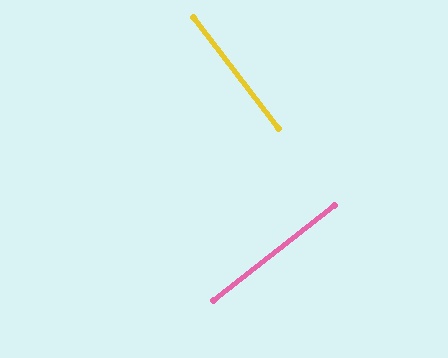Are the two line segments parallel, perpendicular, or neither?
Perpendicular — they meet at approximately 89°.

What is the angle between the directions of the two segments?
Approximately 89 degrees.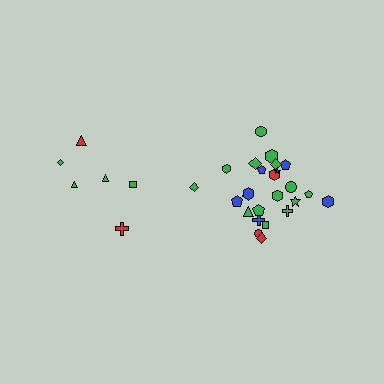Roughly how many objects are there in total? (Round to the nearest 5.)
Roughly 30 objects in total.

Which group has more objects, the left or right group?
The right group.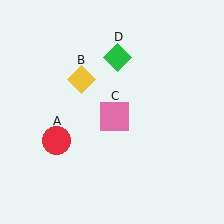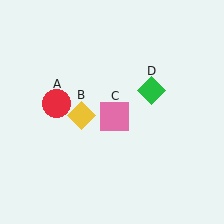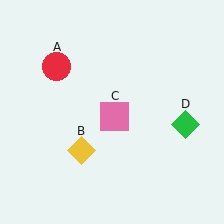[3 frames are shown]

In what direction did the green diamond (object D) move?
The green diamond (object D) moved down and to the right.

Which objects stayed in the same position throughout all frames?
Pink square (object C) remained stationary.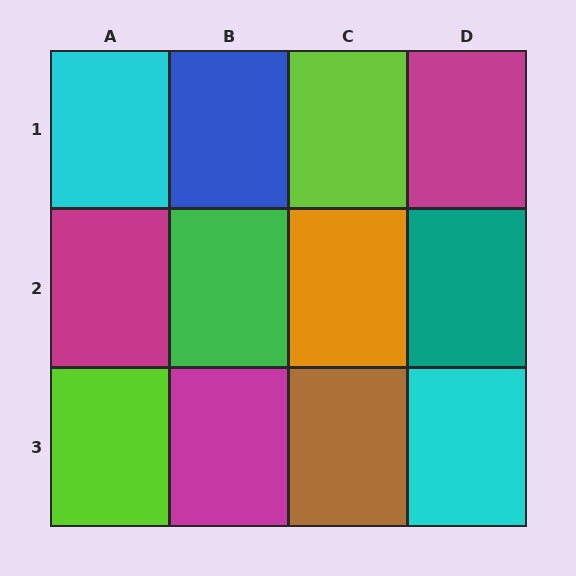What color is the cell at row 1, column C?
Lime.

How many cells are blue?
1 cell is blue.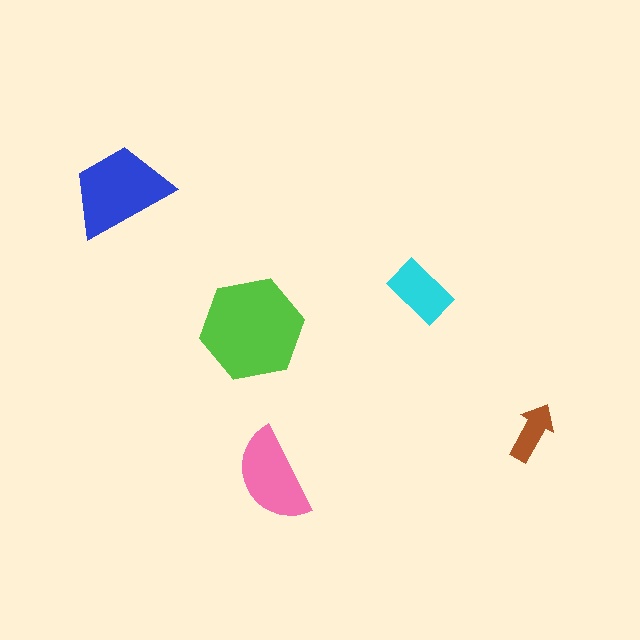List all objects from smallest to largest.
The brown arrow, the cyan rectangle, the pink semicircle, the blue trapezoid, the lime hexagon.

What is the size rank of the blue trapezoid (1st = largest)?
2nd.